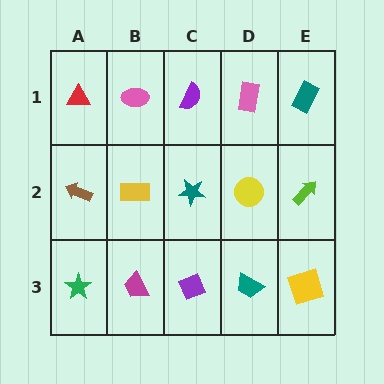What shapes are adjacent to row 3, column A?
A brown arrow (row 2, column A), a magenta trapezoid (row 3, column B).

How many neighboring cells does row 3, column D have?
3.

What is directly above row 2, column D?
A pink rectangle.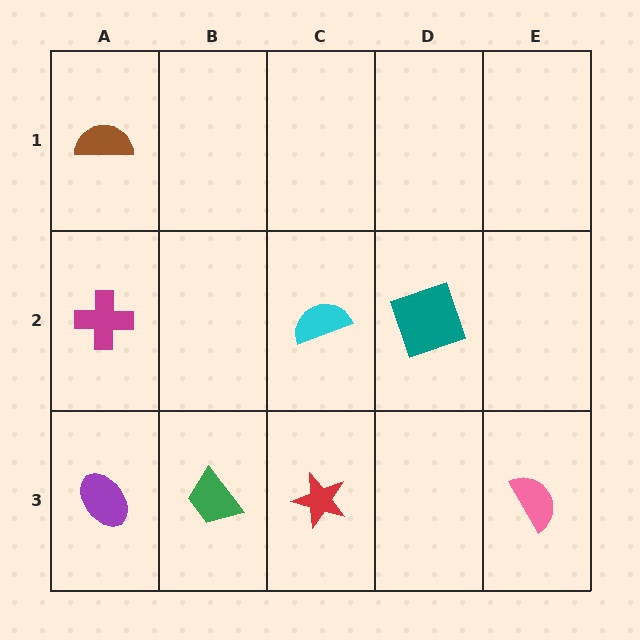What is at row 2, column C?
A cyan semicircle.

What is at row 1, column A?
A brown semicircle.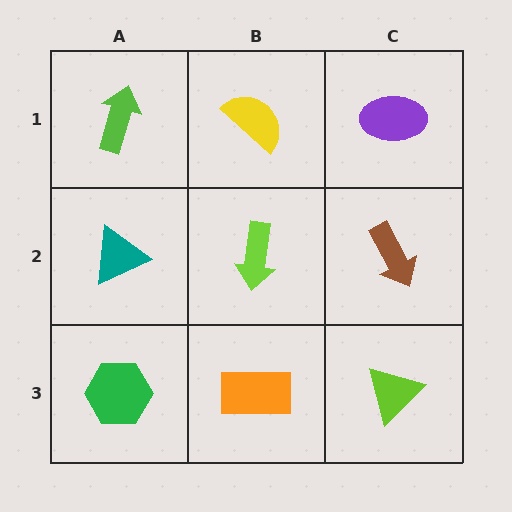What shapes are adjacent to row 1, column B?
A lime arrow (row 2, column B), a lime arrow (row 1, column A), a purple ellipse (row 1, column C).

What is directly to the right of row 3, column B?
A lime triangle.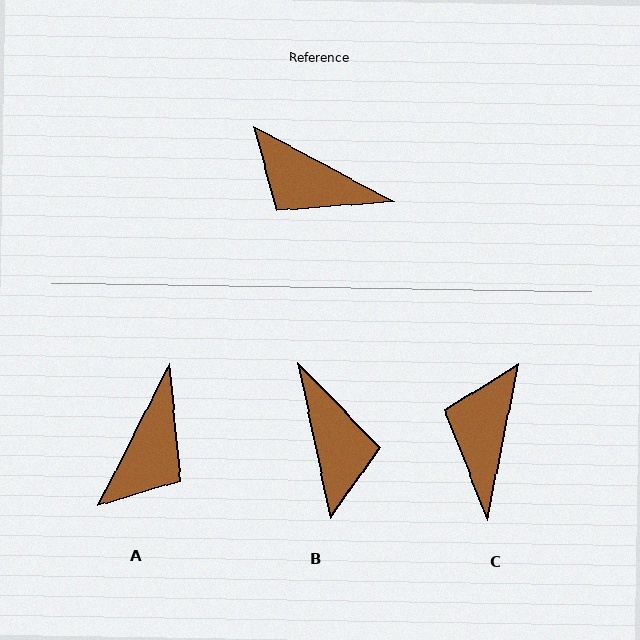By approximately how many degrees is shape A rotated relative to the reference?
Approximately 91 degrees counter-clockwise.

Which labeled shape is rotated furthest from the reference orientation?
B, about 130 degrees away.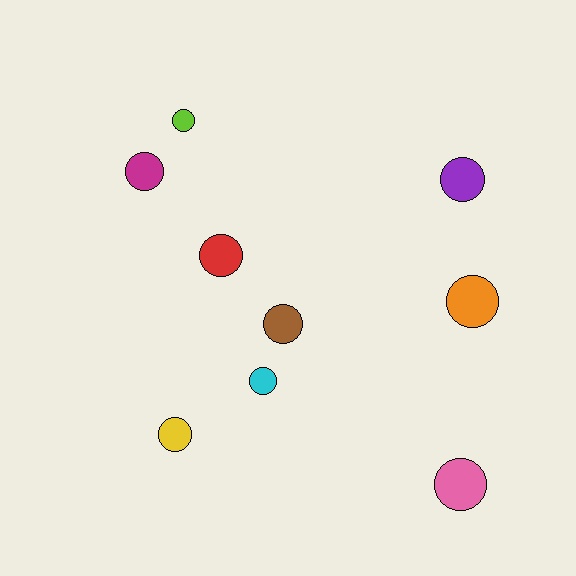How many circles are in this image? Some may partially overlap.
There are 9 circles.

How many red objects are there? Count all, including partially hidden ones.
There is 1 red object.